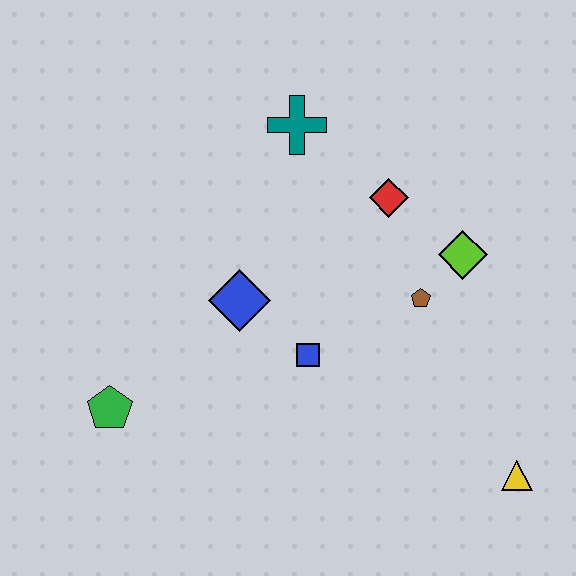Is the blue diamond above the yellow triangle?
Yes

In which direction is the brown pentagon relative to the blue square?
The brown pentagon is to the right of the blue square.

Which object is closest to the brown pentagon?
The lime diamond is closest to the brown pentagon.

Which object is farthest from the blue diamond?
The yellow triangle is farthest from the blue diamond.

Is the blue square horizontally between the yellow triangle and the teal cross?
Yes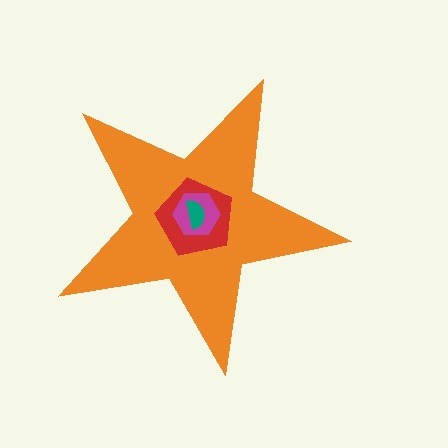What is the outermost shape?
The orange star.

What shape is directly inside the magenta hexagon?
The teal semicircle.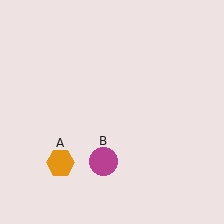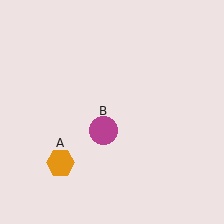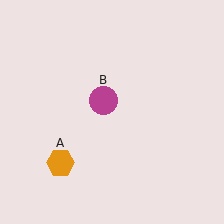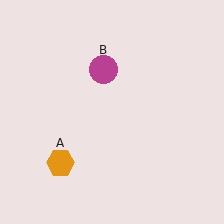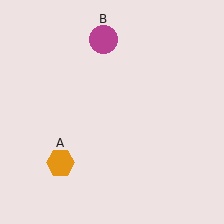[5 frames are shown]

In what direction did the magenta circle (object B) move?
The magenta circle (object B) moved up.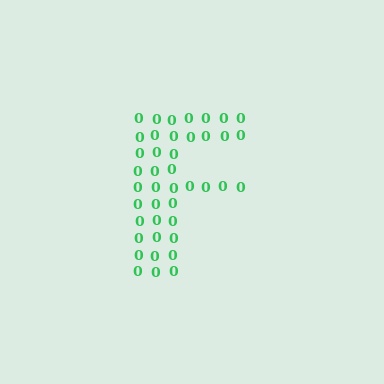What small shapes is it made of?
It is made of small digit 0's.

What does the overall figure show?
The overall figure shows the letter F.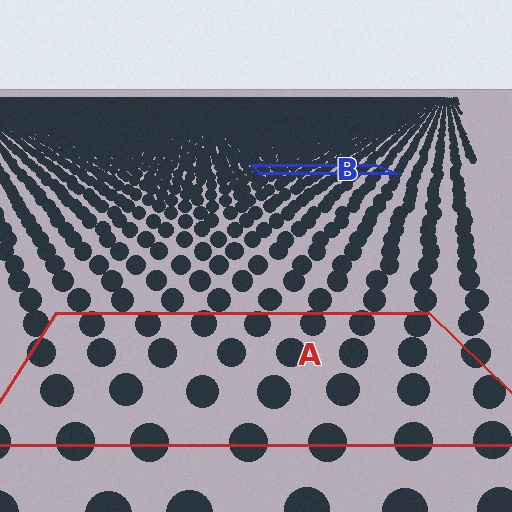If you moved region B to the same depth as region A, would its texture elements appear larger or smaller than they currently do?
They would appear larger. At a closer depth, the same texture elements are projected at a bigger on-screen size.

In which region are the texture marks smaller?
The texture marks are smaller in region B, because it is farther away.